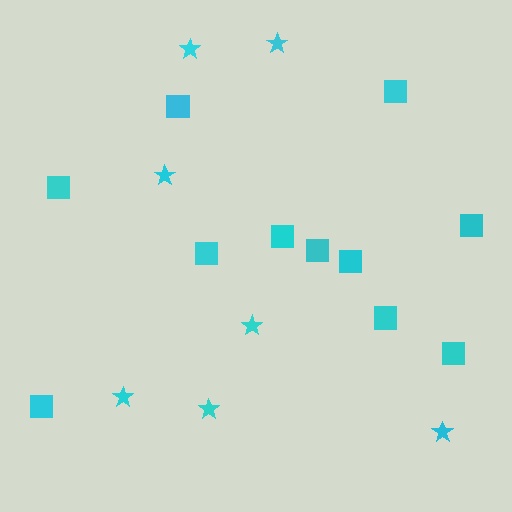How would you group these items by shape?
There are 2 groups: one group of squares (11) and one group of stars (7).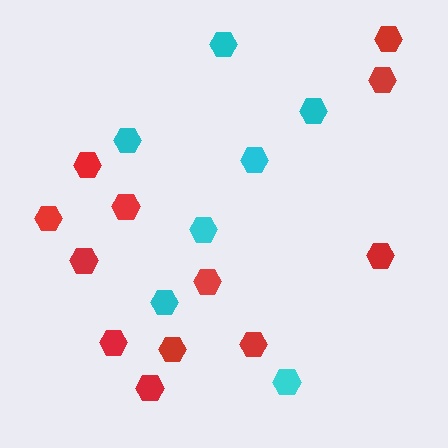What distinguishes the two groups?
There are 2 groups: one group of red hexagons (12) and one group of cyan hexagons (7).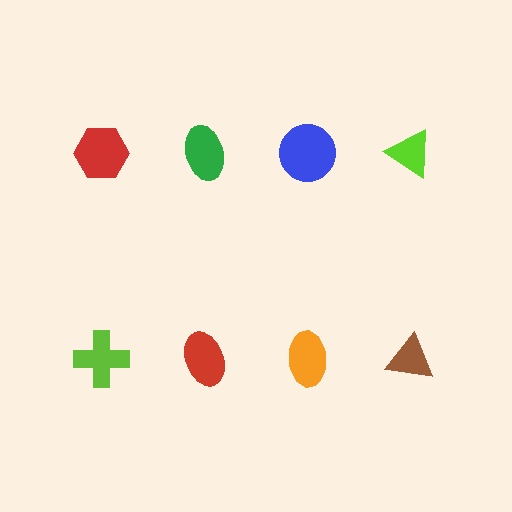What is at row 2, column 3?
An orange ellipse.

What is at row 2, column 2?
A red ellipse.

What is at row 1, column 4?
A lime triangle.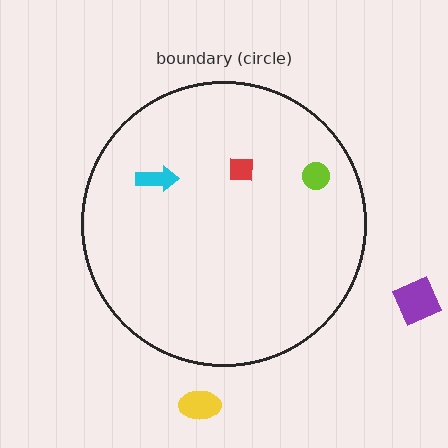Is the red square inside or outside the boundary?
Inside.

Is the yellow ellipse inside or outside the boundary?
Outside.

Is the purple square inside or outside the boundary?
Outside.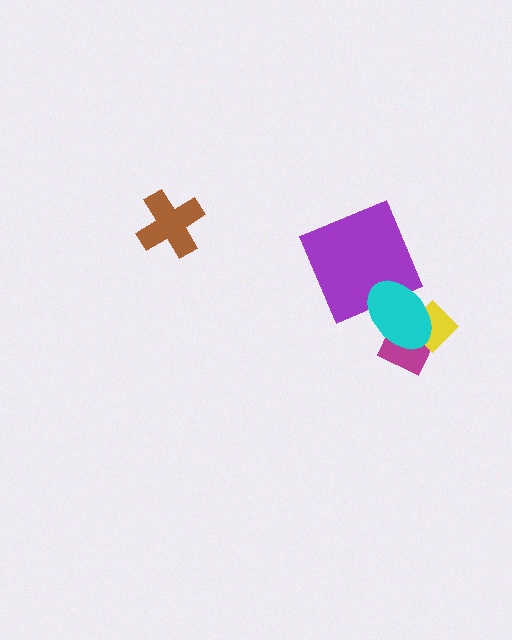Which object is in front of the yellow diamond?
The cyan ellipse is in front of the yellow diamond.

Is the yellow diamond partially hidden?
Yes, it is partially covered by another shape.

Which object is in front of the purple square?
The cyan ellipse is in front of the purple square.